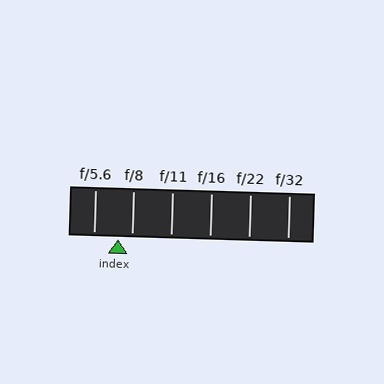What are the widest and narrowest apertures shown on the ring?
The widest aperture shown is f/5.6 and the narrowest is f/32.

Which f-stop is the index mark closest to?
The index mark is closest to f/8.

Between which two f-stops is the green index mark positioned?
The index mark is between f/5.6 and f/8.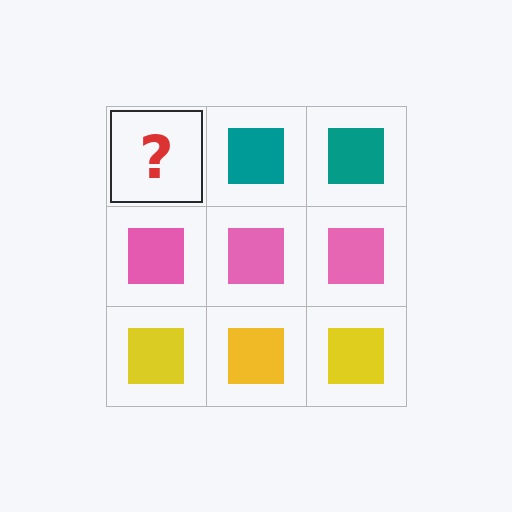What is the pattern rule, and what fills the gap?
The rule is that each row has a consistent color. The gap should be filled with a teal square.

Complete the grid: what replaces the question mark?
The question mark should be replaced with a teal square.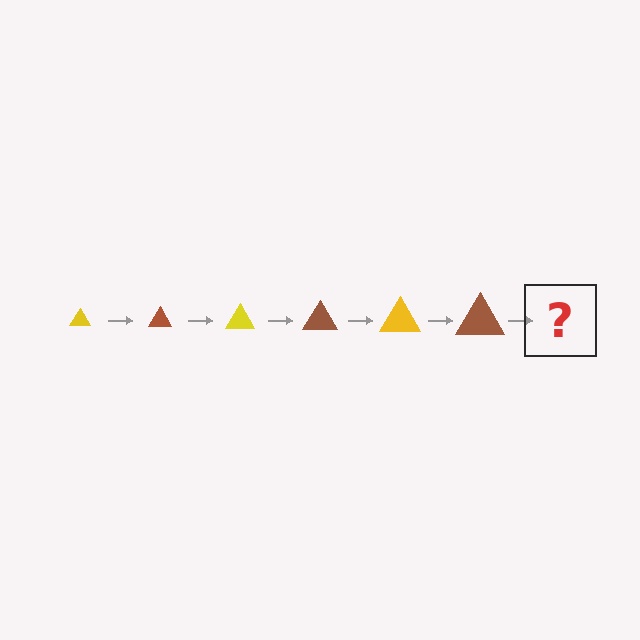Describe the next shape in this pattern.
It should be a yellow triangle, larger than the previous one.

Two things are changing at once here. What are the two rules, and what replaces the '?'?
The two rules are that the triangle grows larger each step and the color cycles through yellow and brown. The '?' should be a yellow triangle, larger than the previous one.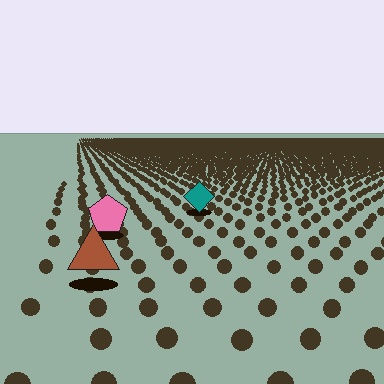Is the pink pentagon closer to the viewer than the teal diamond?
Yes. The pink pentagon is closer — you can tell from the texture gradient: the ground texture is coarser near it.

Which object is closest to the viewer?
The brown triangle is closest. The texture marks near it are larger and more spread out.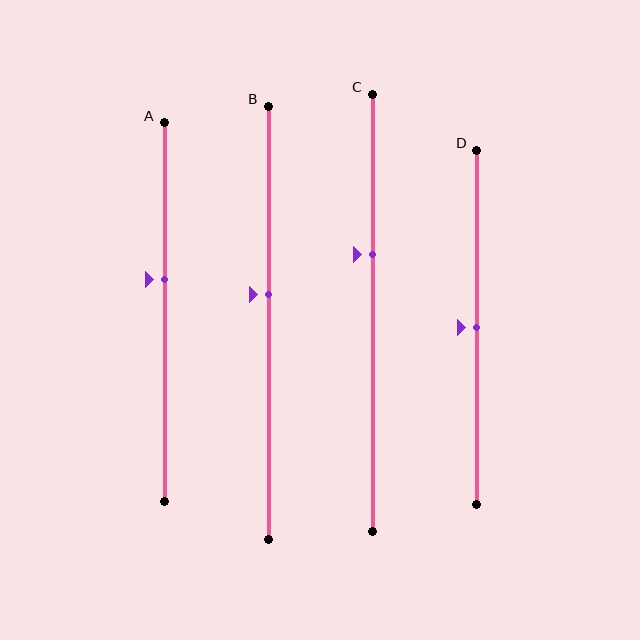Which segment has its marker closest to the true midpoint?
Segment D has its marker closest to the true midpoint.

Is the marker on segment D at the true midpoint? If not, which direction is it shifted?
Yes, the marker on segment D is at the true midpoint.